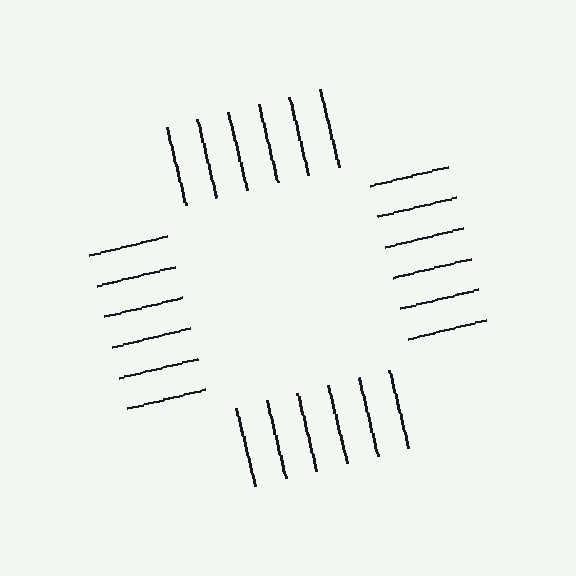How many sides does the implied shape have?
4 sides — the line-ends trace a square.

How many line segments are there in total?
24 — 6 along each of the 4 edges.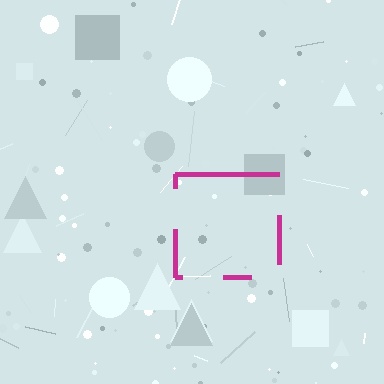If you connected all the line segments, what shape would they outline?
They would outline a square.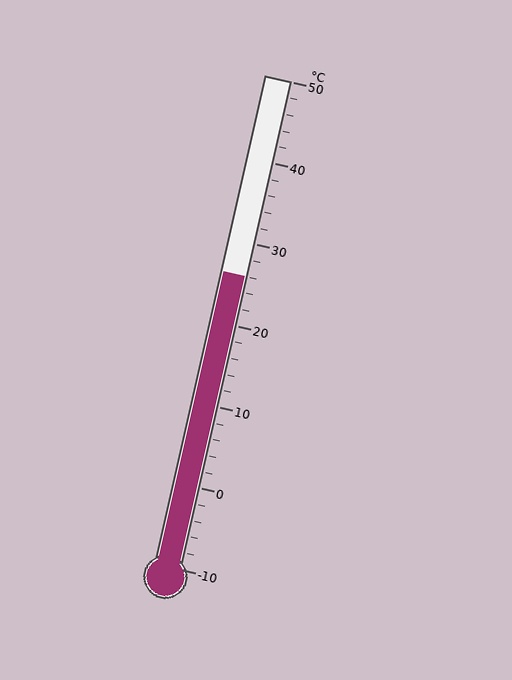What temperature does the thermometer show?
The thermometer shows approximately 26°C.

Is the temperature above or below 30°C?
The temperature is below 30°C.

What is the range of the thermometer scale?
The thermometer scale ranges from -10°C to 50°C.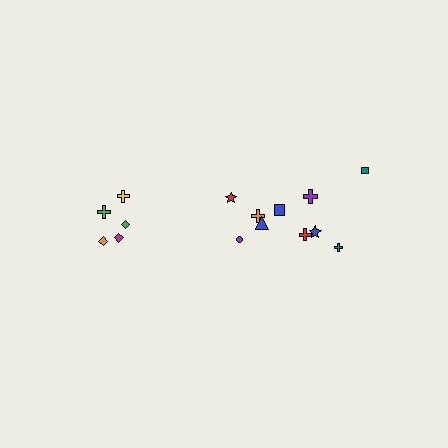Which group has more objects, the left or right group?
The right group.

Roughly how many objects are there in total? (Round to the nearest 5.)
Roughly 15 objects in total.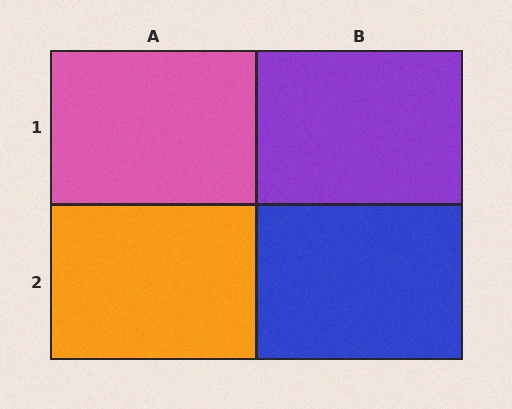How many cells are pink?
1 cell is pink.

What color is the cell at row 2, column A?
Orange.